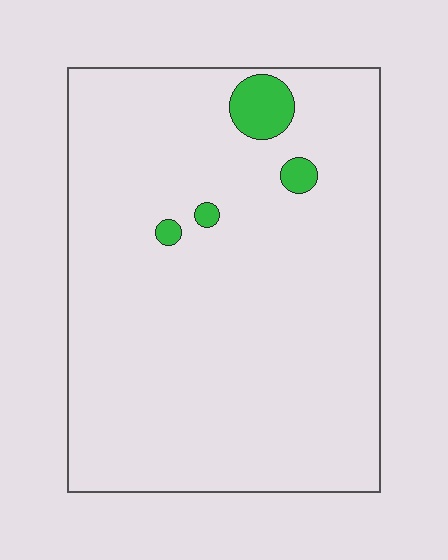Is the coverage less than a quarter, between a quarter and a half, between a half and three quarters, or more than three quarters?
Less than a quarter.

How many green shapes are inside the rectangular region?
4.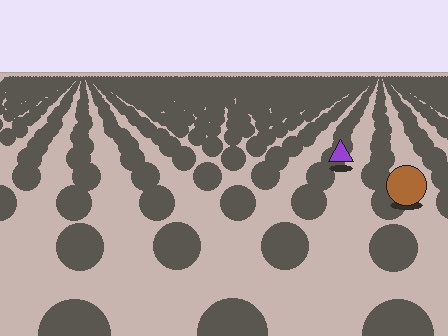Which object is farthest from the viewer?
The purple triangle is farthest from the viewer. It appears smaller and the ground texture around it is denser.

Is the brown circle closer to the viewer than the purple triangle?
Yes. The brown circle is closer — you can tell from the texture gradient: the ground texture is coarser near it.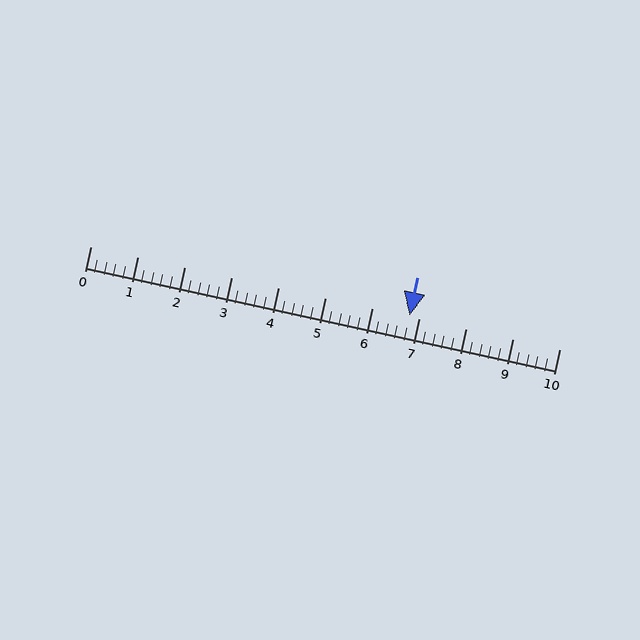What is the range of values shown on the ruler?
The ruler shows values from 0 to 10.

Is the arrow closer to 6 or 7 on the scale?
The arrow is closer to 7.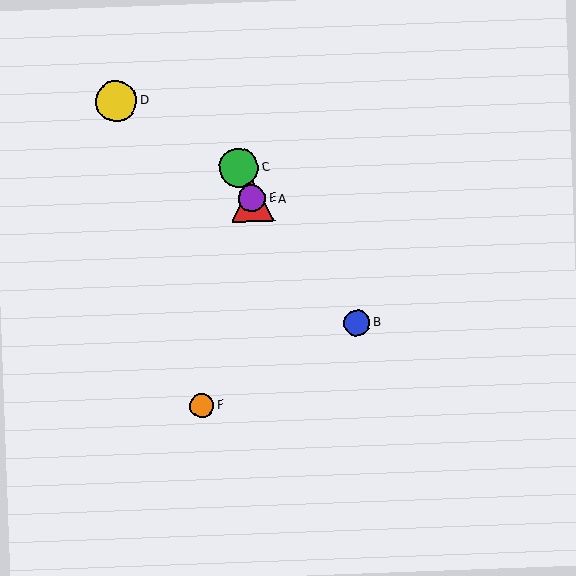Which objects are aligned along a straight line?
Objects A, C, E are aligned along a straight line.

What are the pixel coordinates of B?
Object B is at (357, 323).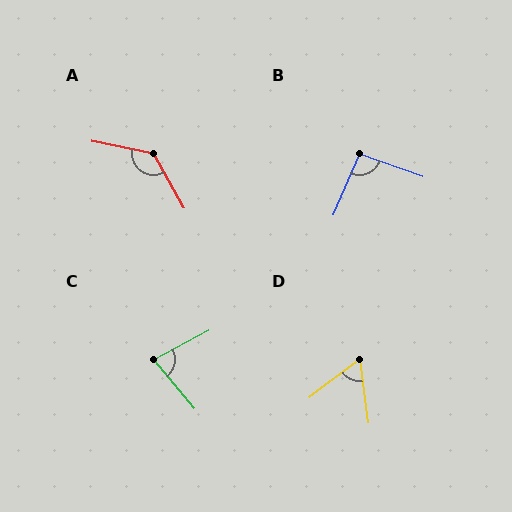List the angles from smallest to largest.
D (60°), C (78°), B (94°), A (131°).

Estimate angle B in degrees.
Approximately 94 degrees.